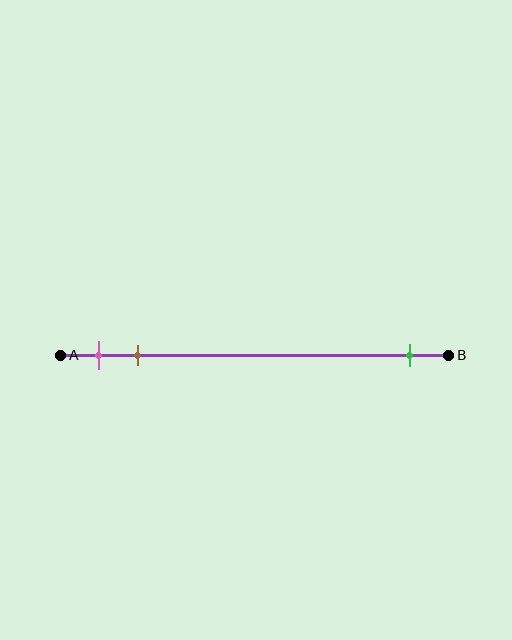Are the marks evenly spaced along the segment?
No, the marks are not evenly spaced.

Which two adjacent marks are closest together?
The pink and brown marks are the closest adjacent pair.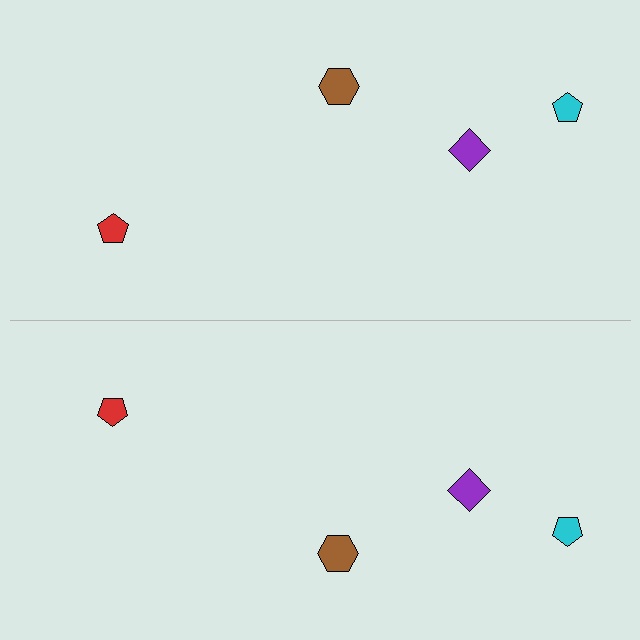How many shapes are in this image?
There are 8 shapes in this image.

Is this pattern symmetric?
Yes, this pattern has bilateral (reflection) symmetry.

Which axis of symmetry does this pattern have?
The pattern has a horizontal axis of symmetry running through the center of the image.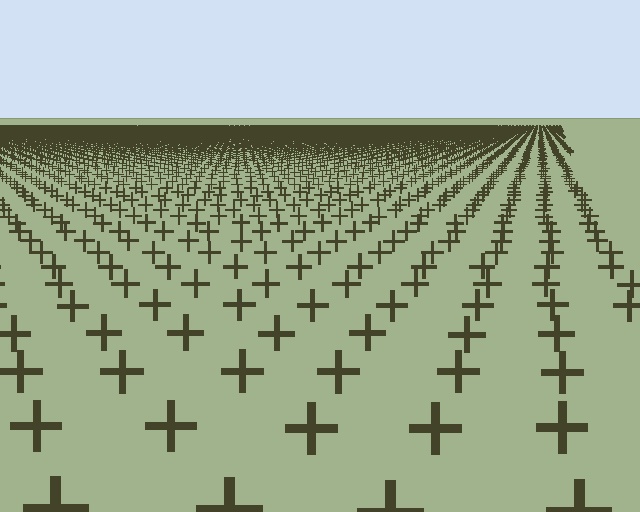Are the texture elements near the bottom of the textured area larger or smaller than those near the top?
Larger. Near the bottom, elements are closer to the viewer and appear at a bigger on-screen size.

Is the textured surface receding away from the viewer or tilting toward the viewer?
The surface is receding away from the viewer. Texture elements get smaller and denser toward the top.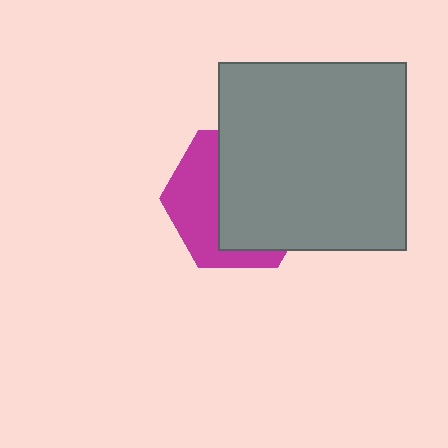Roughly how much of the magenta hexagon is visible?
A small part of it is visible (roughly 39%).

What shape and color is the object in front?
The object in front is a gray square.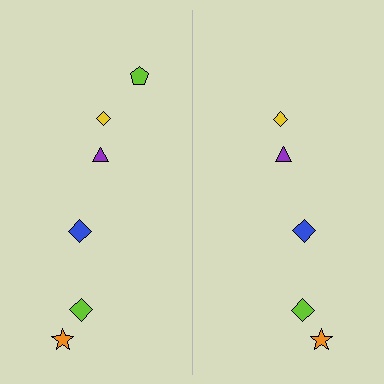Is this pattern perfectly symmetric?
No, the pattern is not perfectly symmetric. A lime pentagon is missing from the right side.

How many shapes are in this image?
There are 11 shapes in this image.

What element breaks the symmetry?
A lime pentagon is missing from the right side.